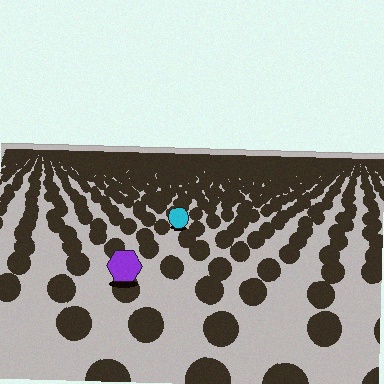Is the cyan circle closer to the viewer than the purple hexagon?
No. The purple hexagon is closer — you can tell from the texture gradient: the ground texture is coarser near it.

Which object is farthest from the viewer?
The cyan circle is farthest from the viewer. It appears smaller and the ground texture around it is denser.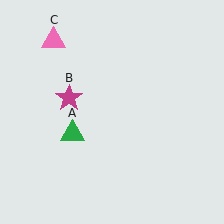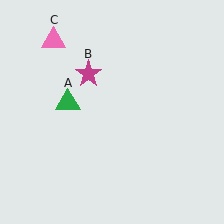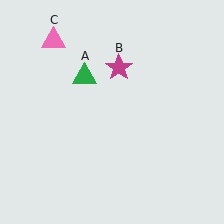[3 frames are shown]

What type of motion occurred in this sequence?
The green triangle (object A), magenta star (object B) rotated clockwise around the center of the scene.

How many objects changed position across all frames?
2 objects changed position: green triangle (object A), magenta star (object B).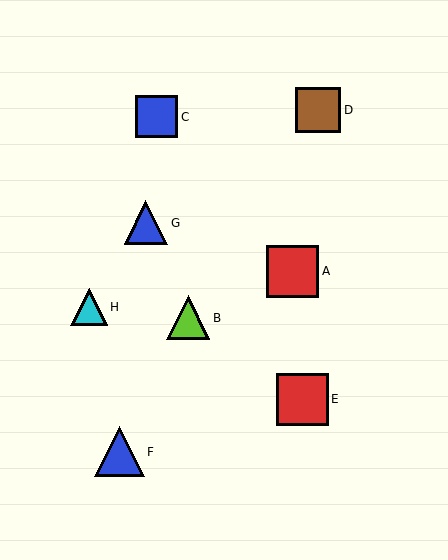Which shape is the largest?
The red square (labeled A) is the largest.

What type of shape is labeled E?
Shape E is a red square.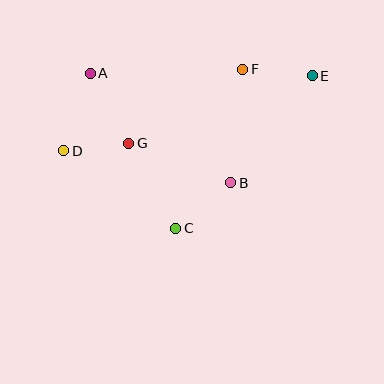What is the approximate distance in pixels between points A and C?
The distance between A and C is approximately 177 pixels.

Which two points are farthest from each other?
Points D and E are farthest from each other.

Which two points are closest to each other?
Points D and G are closest to each other.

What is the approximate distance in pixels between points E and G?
The distance between E and G is approximately 196 pixels.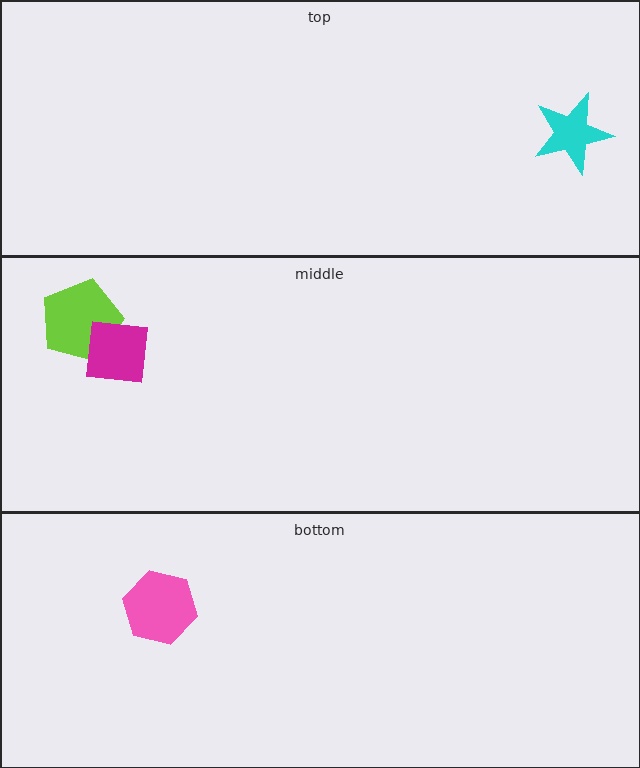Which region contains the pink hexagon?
The bottom region.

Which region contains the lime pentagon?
The middle region.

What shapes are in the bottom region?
The pink hexagon.